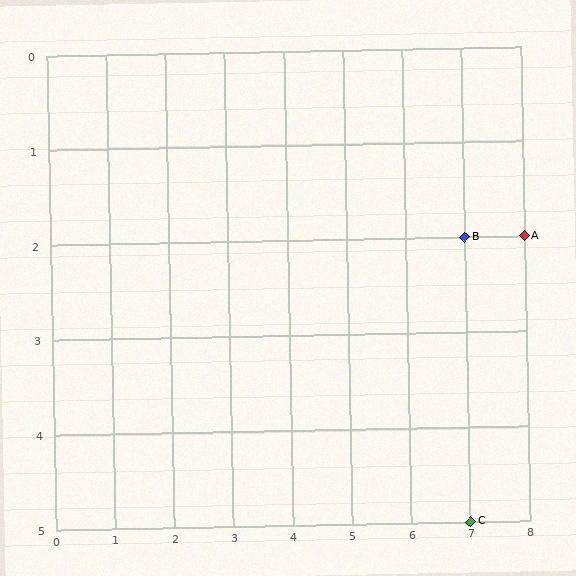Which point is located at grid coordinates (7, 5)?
Point C is at (7, 5).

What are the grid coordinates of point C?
Point C is at grid coordinates (7, 5).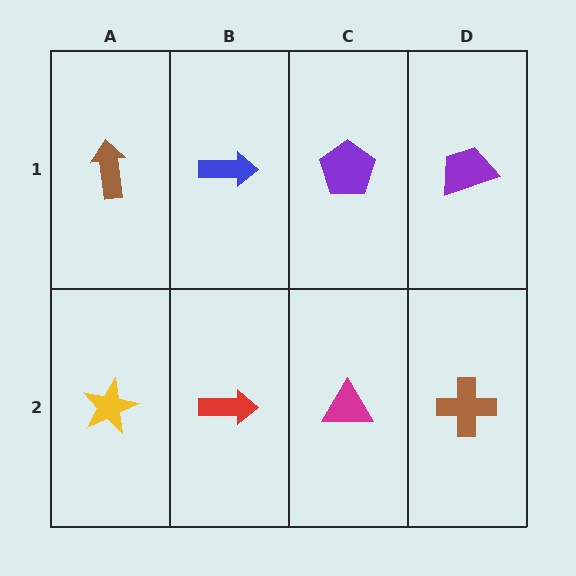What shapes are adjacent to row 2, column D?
A purple trapezoid (row 1, column D), a magenta triangle (row 2, column C).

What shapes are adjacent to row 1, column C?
A magenta triangle (row 2, column C), a blue arrow (row 1, column B), a purple trapezoid (row 1, column D).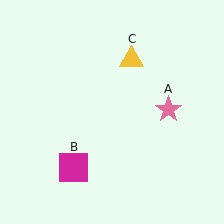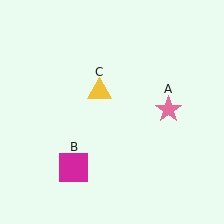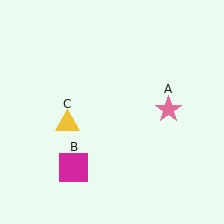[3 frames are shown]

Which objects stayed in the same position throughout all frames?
Pink star (object A) and magenta square (object B) remained stationary.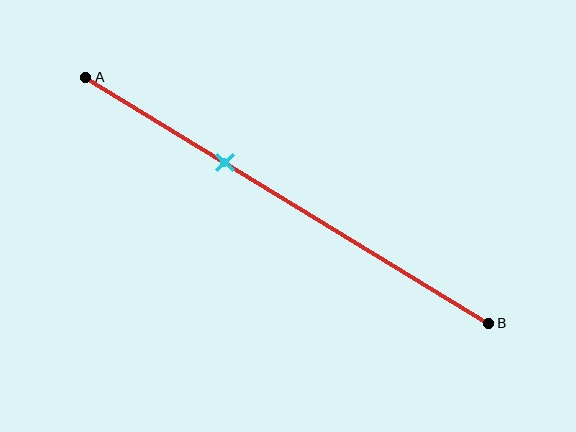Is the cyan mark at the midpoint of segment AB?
No, the mark is at about 35% from A, not at the 50% midpoint.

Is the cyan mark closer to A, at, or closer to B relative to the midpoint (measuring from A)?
The cyan mark is closer to point A than the midpoint of segment AB.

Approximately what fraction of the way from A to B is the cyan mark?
The cyan mark is approximately 35% of the way from A to B.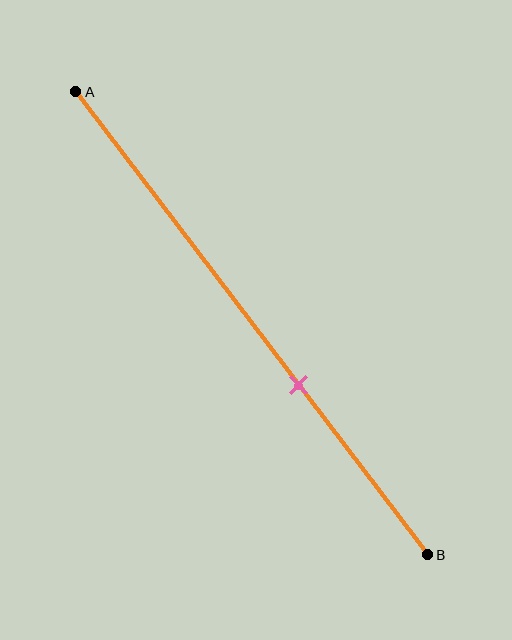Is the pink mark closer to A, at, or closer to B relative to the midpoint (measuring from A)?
The pink mark is closer to point B than the midpoint of segment AB.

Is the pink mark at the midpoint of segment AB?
No, the mark is at about 65% from A, not at the 50% midpoint.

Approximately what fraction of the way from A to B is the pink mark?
The pink mark is approximately 65% of the way from A to B.